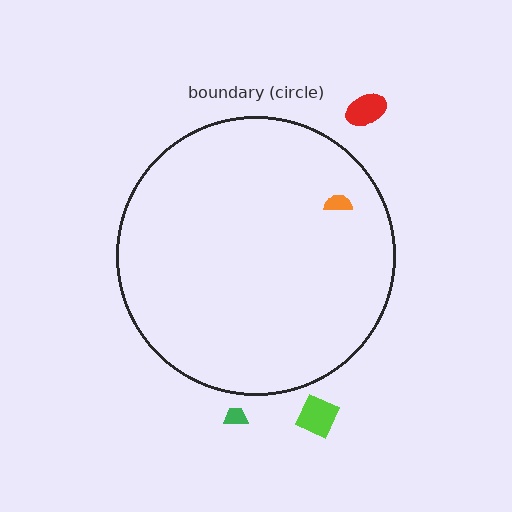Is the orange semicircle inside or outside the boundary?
Inside.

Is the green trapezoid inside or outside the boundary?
Outside.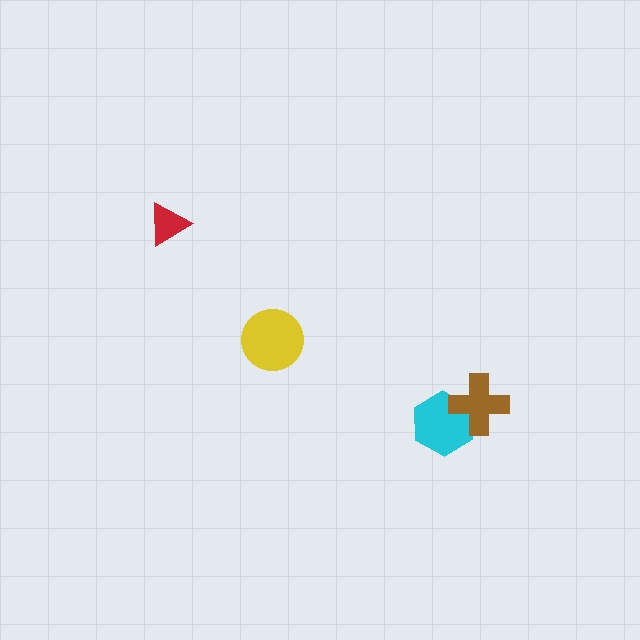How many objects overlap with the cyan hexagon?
1 object overlaps with the cyan hexagon.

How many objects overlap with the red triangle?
0 objects overlap with the red triangle.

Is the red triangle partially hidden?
No, no other shape covers it.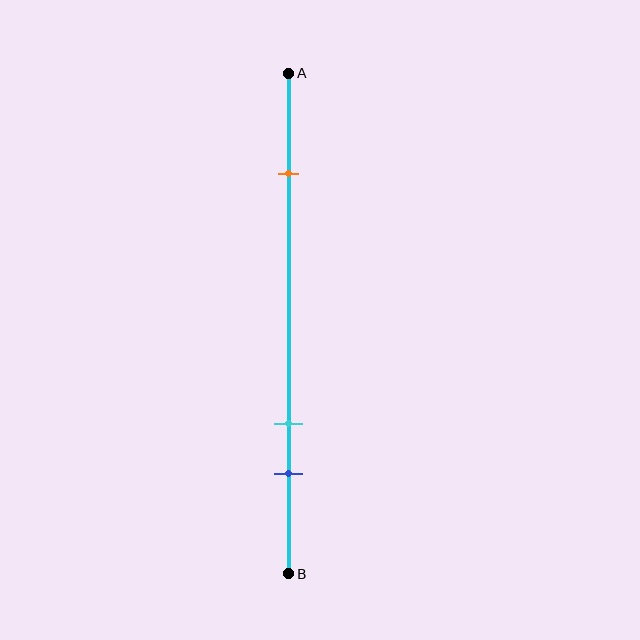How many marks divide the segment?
There are 3 marks dividing the segment.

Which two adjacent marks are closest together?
The cyan and blue marks are the closest adjacent pair.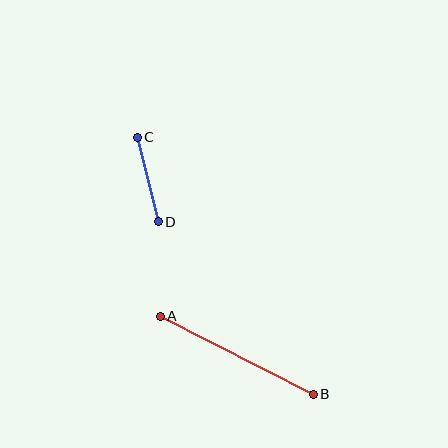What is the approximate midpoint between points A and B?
The midpoint is at approximately (237, 355) pixels.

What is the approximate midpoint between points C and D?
The midpoint is at approximately (148, 180) pixels.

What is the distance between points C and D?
The distance is approximately 87 pixels.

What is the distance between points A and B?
The distance is approximately 172 pixels.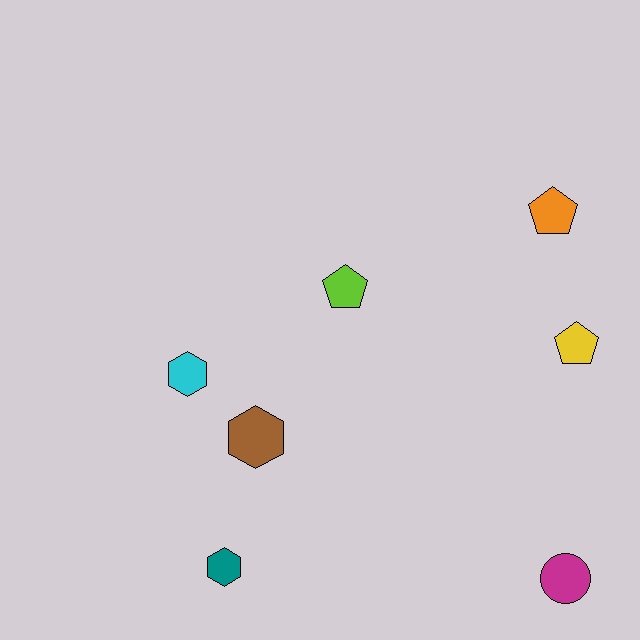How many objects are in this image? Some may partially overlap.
There are 7 objects.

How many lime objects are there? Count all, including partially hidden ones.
There is 1 lime object.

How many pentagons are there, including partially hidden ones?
There are 3 pentagons.